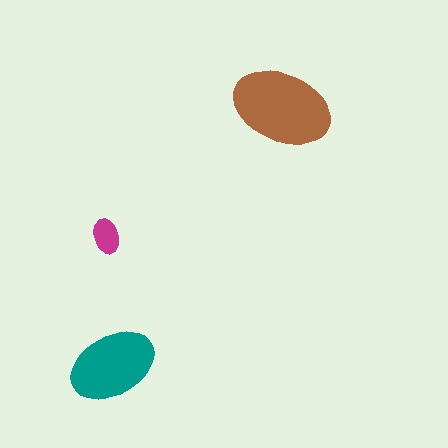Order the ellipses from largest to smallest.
the brown one, the teal one, the magenta one.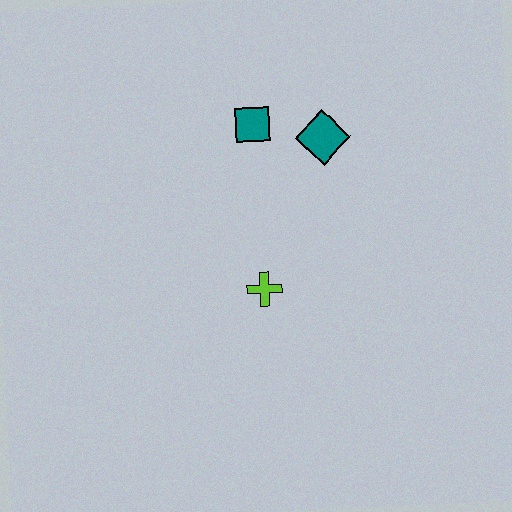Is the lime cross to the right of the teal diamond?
No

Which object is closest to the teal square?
The teal diamond is closest to the teal square.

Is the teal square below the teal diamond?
No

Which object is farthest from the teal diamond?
The lime cross is farthest from the teal diamond.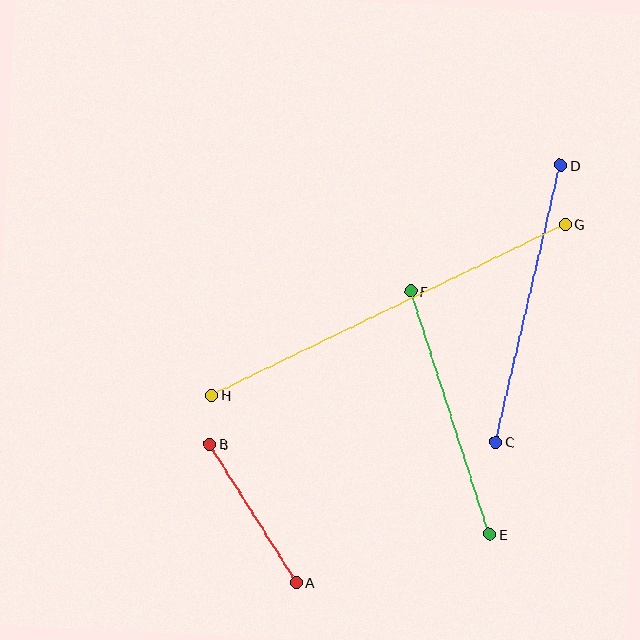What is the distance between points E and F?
The distance is approximately 255 pixels.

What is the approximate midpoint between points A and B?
The midpoint is at approximately (253, 513) pixels.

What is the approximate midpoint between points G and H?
The midpoint is at approximately (389, 310) pixels.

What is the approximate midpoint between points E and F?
The midpoint is at approximately (450, 413) pixels.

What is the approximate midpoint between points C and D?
The midpoint is at approximately (528, 304) pixels.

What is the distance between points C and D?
The distance is approximately 284 pixels.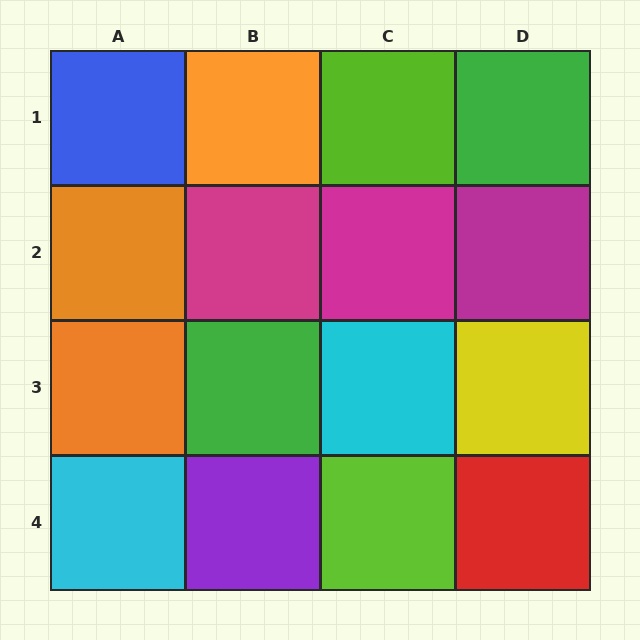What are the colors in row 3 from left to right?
Orange, green, cyan, yellow.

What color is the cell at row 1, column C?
Lime.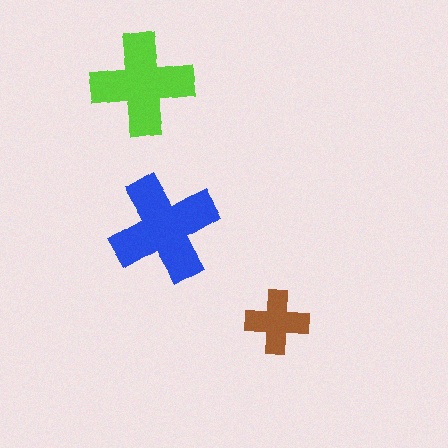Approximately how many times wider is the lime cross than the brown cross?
About 1.5 times wider.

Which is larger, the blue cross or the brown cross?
The blue one.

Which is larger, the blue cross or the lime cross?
The blue one.